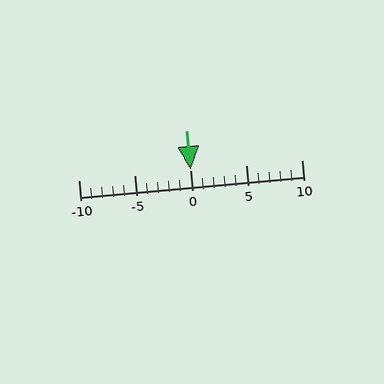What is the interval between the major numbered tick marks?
The major tick marks are spaced 5 units apart.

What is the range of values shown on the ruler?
The ruler shows values from -10 to 10.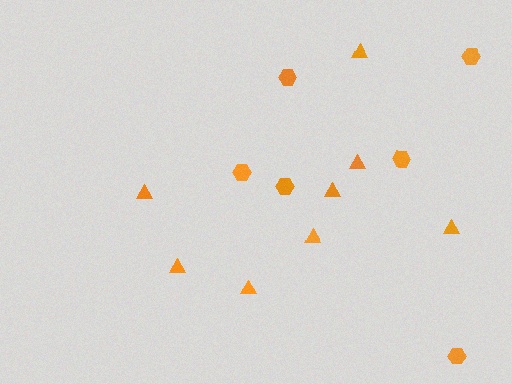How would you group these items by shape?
There are 2 groups: one group of triangles (8) and one group of hexagons (6).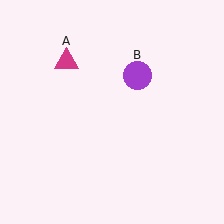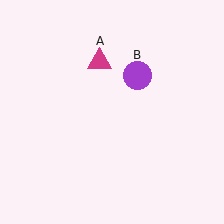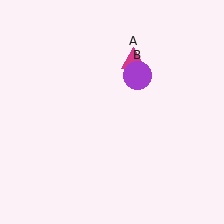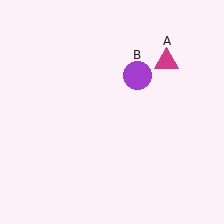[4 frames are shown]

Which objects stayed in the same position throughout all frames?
Purple circle (object B) remained stationary.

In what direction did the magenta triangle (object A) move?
The magenta triangle (object A) moved right.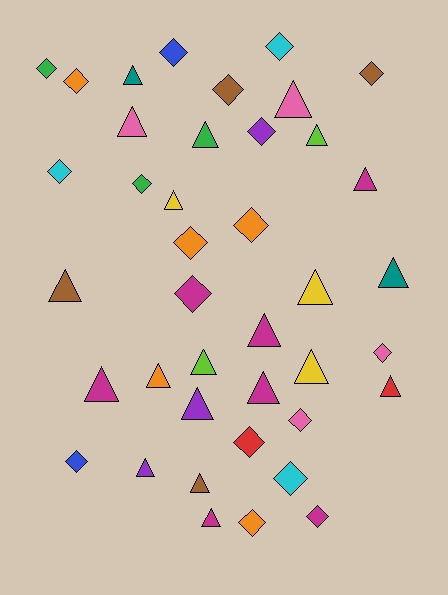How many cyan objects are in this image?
There are 3 cyan objects.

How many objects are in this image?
There are 40 objects.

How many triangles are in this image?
There are 21 triangles.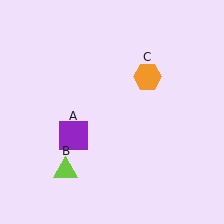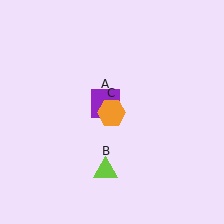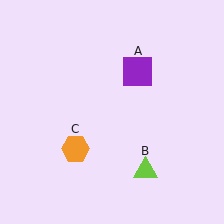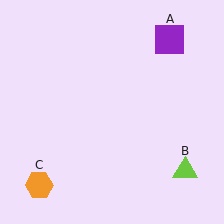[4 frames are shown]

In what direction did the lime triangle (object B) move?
The lime triangle (object B) moved right.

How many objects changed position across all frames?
3 objects changed position: purple square (object A), lime triangle (object B), orange hexagon (object C).